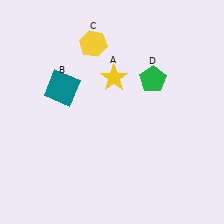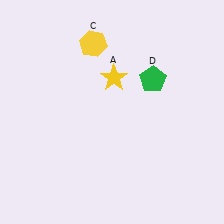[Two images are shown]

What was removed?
The teal square (B) was removed in Image 2.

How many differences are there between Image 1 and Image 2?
There is 1 difference between the two images.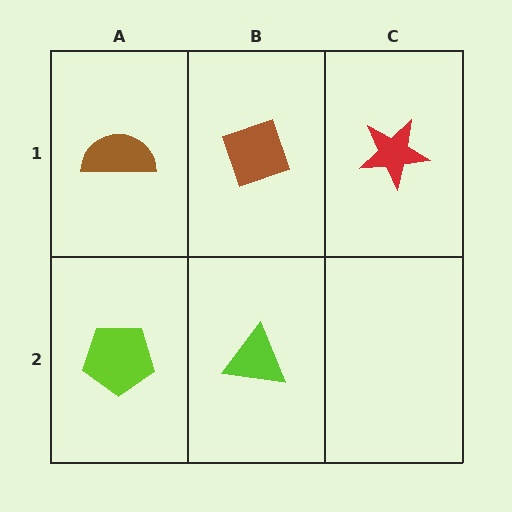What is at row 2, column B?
A lime triangle.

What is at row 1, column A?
A brown semicircle.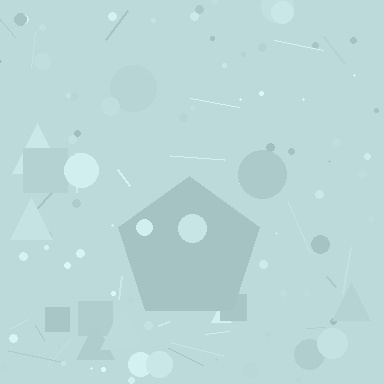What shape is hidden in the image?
A pentagon is hidden in the image.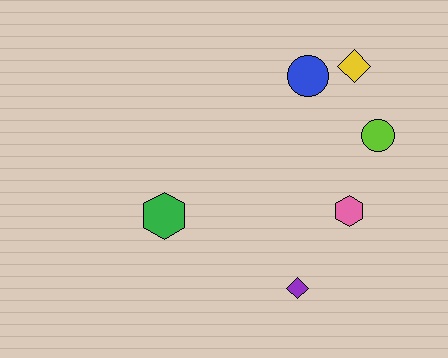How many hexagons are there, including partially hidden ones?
There are 2 hexagons.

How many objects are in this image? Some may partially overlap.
There are 6 objects.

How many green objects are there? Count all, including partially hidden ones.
There is 1 green object.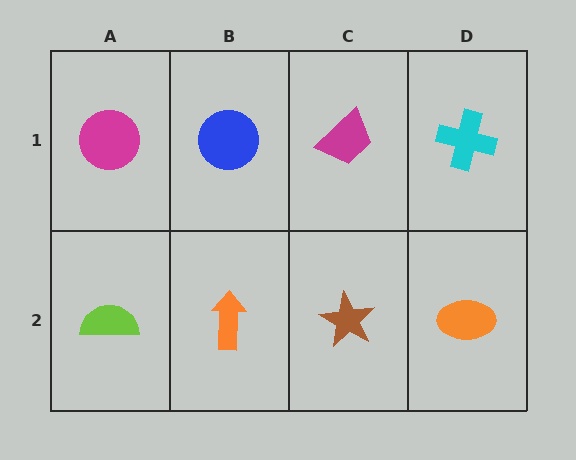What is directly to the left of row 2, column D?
A brown star.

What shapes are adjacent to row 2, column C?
A magenta trapezoid (row 1, column C), an orange arrow (row 2, column B), an orange ellipse (row 2, column D).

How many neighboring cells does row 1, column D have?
2.